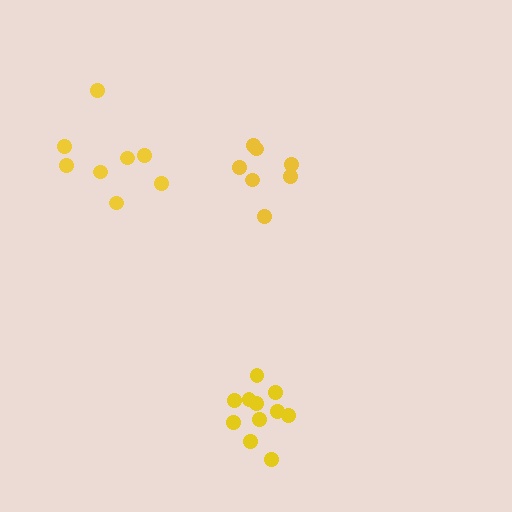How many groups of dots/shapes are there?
There are 3 groups.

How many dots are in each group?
Group 1: 7 dots, Group 2: 11 dots, Group 3: 8 dots (26 total).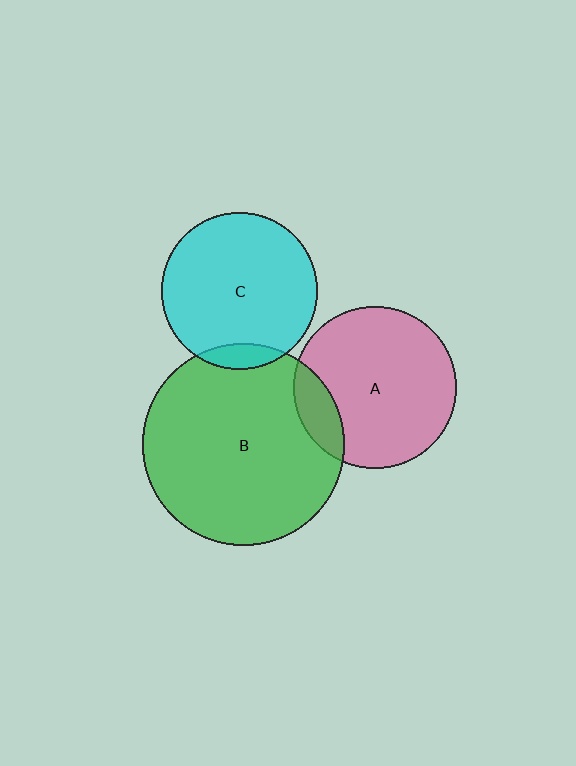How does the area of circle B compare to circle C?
Approximately 1.7 times.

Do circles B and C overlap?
Yes.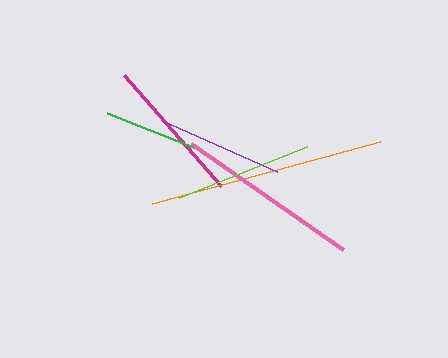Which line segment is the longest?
The orange line is the longest at approximately 236 pixels.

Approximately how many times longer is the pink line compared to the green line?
The pink line is approximately 2.0 times the length of the green line.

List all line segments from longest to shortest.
From longest to shortest: orange, pink, magenta, lime, purple, green.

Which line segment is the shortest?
The green line is the shortest at approximately 93 pixels.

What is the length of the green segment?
The green segment is approximately 93 pixels long.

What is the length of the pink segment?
The pink segment is approximately 185 pixels long.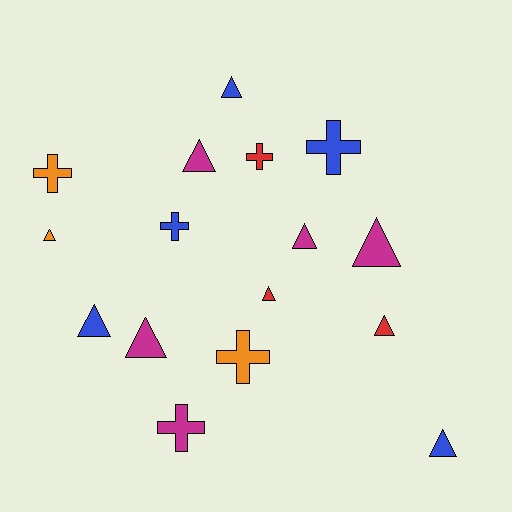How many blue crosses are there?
There are 2 blue crosses.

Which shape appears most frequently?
Triangle, with 10 objects.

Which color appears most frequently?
Blue, with 5 objects.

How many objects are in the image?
There are 16 objects.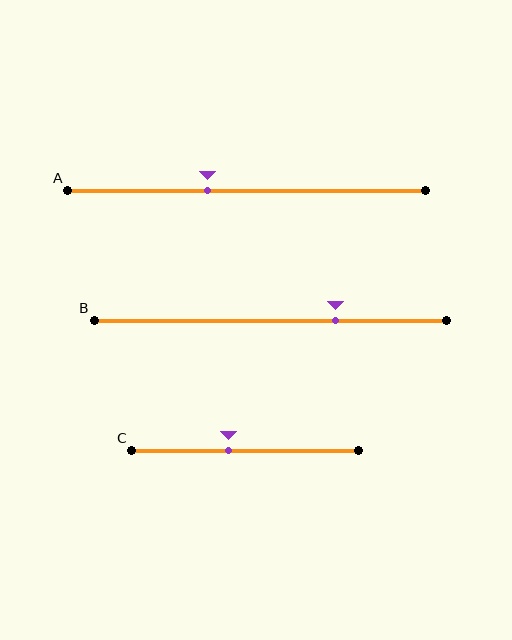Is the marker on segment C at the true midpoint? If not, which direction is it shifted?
No, the marker on segment C is shifted to the left by about 7% of the segment length.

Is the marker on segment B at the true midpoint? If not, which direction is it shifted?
No, the marker on segment B is shifted to the right by about 18% of the segment length.